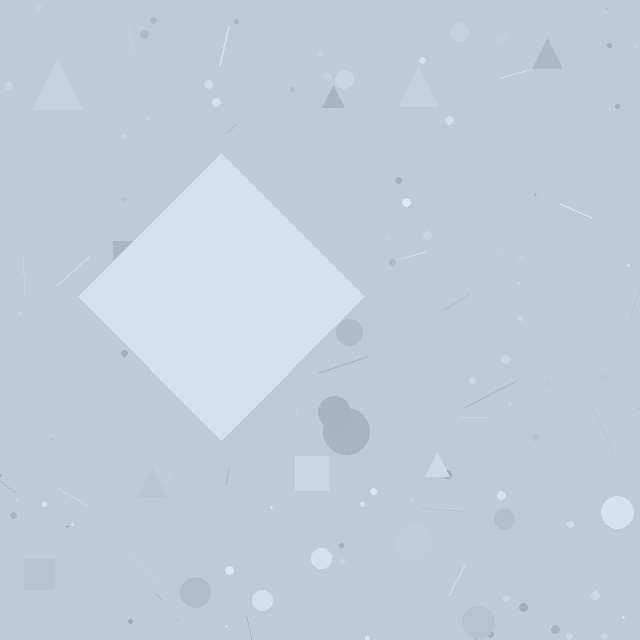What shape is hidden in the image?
A diamond is hidden in the image.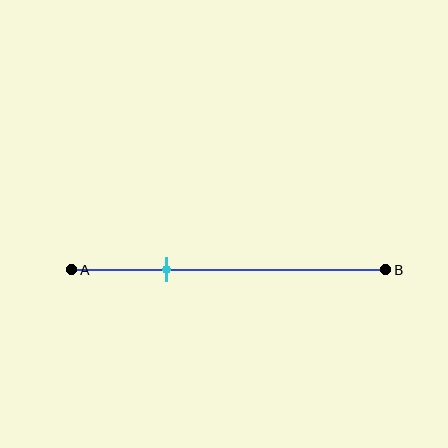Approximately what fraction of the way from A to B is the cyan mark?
The cyan mark is approximately 30% of the way from A to B.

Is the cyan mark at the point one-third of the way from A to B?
Yes, the mark is approximately at the one-third point.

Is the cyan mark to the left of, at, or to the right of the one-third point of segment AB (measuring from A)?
The cyan mark is approximately at the one-third point of segment AB.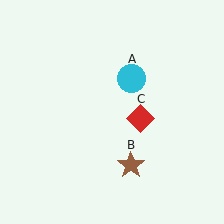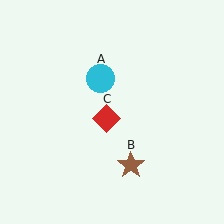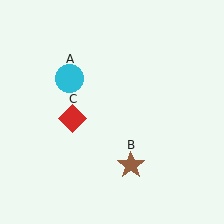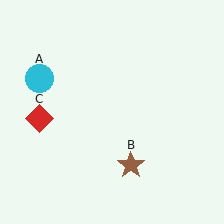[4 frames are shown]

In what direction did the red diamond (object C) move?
The red diamond (object C) moved left.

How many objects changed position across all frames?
2 objects changed position: cyan circle (object A), red diamond (object C).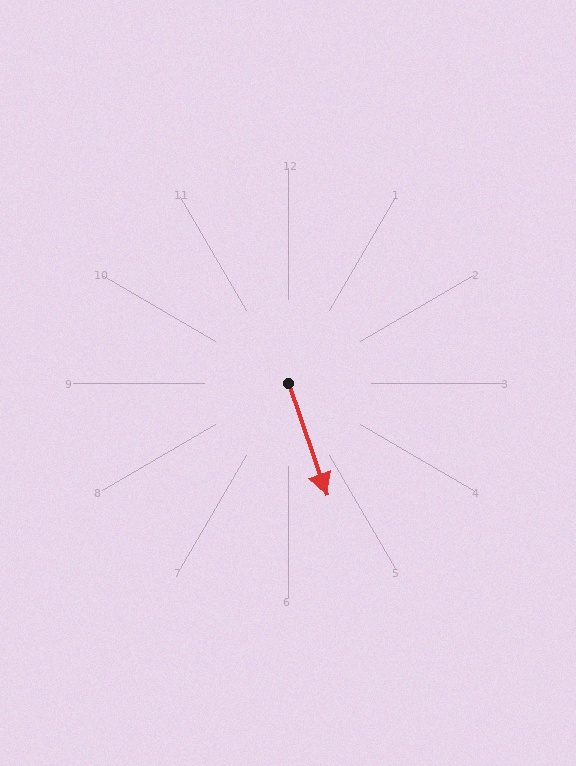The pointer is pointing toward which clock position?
Roughly 5 o'clock.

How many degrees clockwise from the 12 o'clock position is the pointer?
Approximately 161 degrees.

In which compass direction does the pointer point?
South.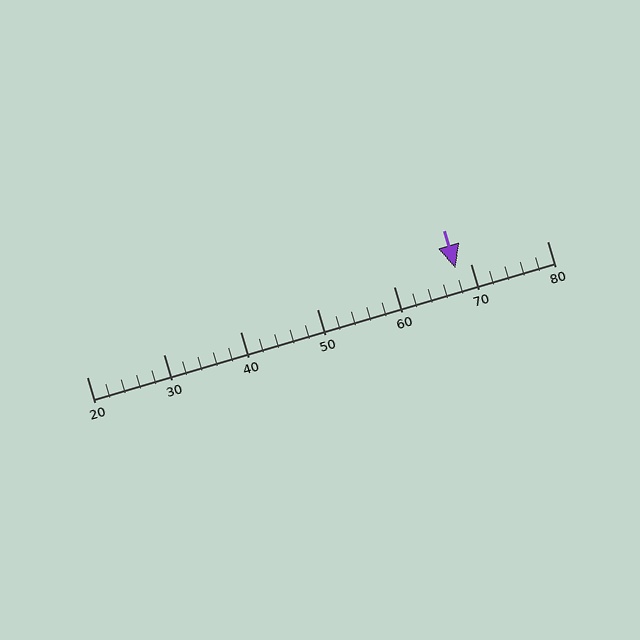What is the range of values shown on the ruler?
The ruler shows values from 20 to 80.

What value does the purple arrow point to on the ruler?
The purple arrow points to approximately 68.